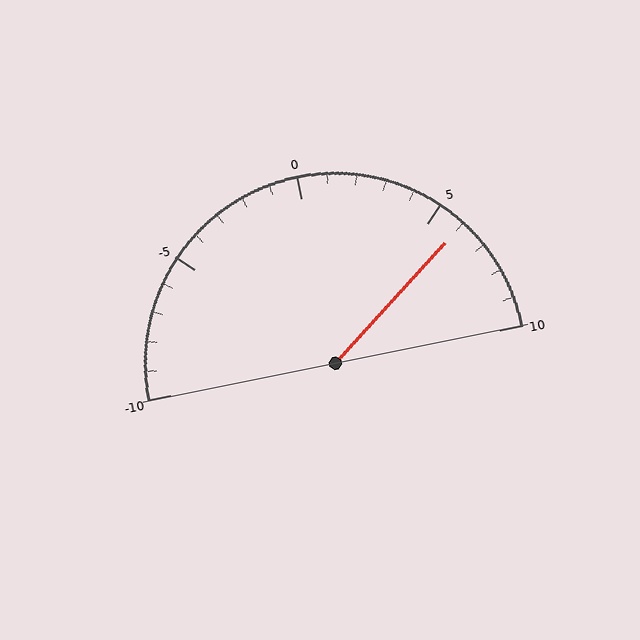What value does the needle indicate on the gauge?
The needle indicates approximately 6.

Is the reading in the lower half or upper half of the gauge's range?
The reading is in the upper half of the range (-10 to 10).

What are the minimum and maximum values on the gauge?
The gauge ranges from -10 to 10.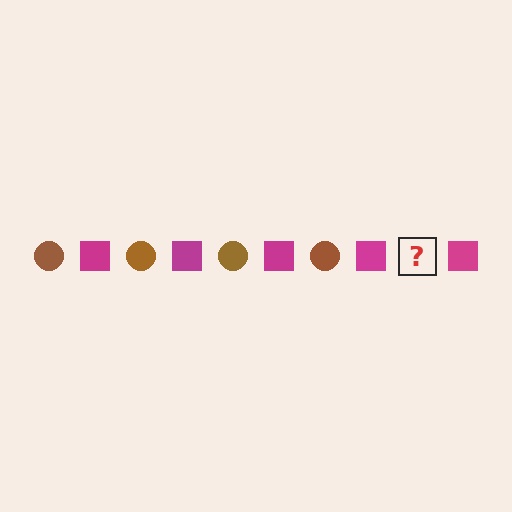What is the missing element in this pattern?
The missing element is a brown circle.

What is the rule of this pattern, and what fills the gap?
The rule is that the pattern alternates between brown circle and magenta square. The gap should be filled with a brown circle.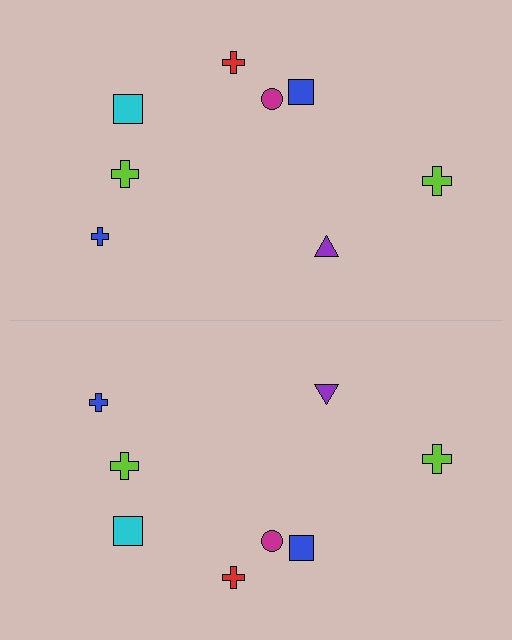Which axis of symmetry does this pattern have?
The pattern has a horizontal axis of symmetry running through the center of the image.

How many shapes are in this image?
There are 16 shapes in this image.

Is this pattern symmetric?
Yes, this pattern has bilateral (reflection) symmetry.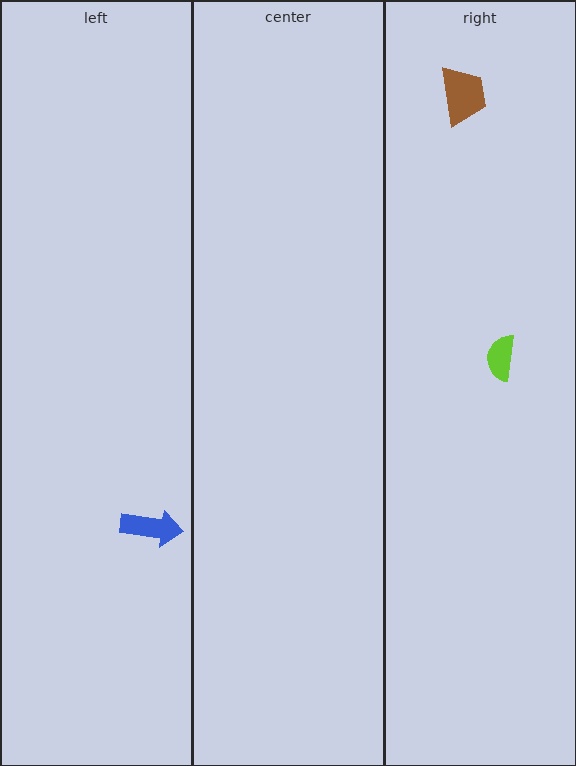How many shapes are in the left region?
1.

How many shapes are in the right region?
2.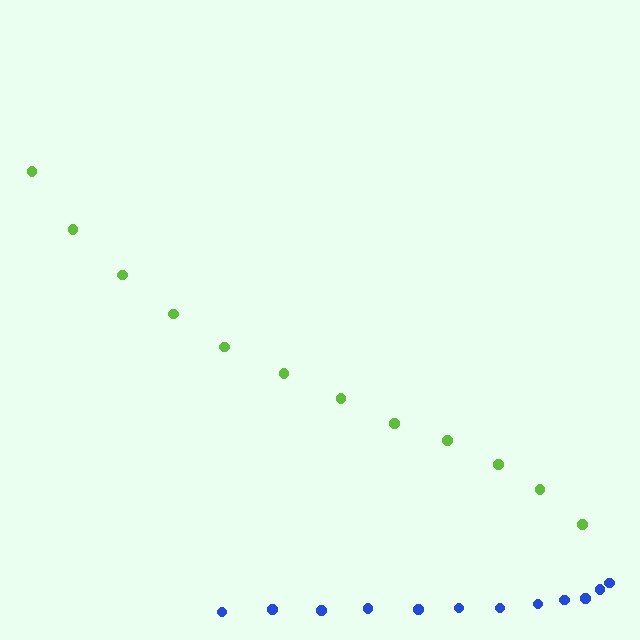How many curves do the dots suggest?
There are 2 distinct paths.